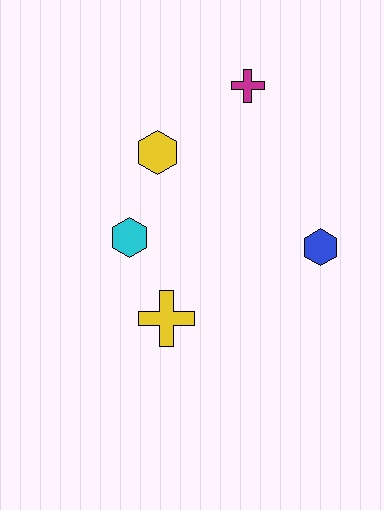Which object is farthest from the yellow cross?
The magenta cross is farthest from the yellow cross.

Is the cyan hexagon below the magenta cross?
Yes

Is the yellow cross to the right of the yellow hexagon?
Yes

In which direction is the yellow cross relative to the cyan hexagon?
The yellow cross is below the cyan hexagon.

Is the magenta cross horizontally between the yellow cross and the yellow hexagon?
No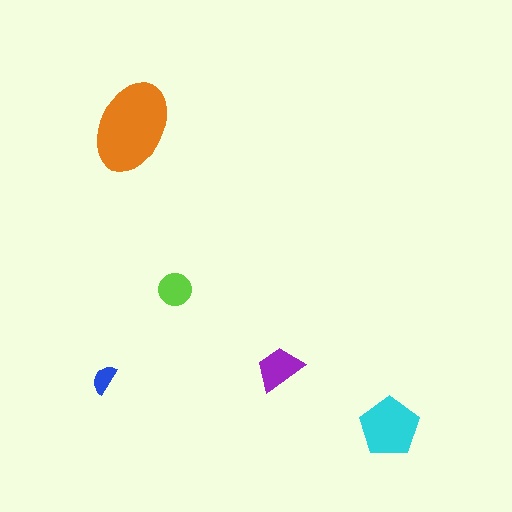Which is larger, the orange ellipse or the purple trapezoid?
The orange ellipse.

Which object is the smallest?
The blue semicircle.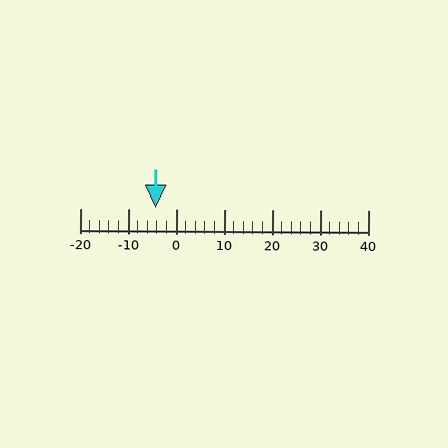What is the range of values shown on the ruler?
The ruler shows values from -20 to 40.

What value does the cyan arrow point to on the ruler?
The cyan arrow points to approximately -4.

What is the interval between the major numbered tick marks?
The major tick marks are spaced 10 units apart.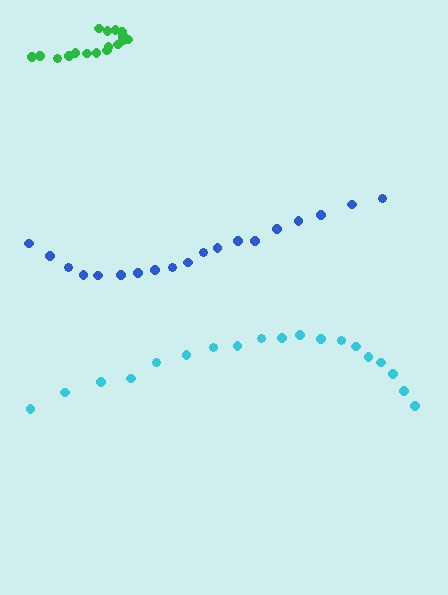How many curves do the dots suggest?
There are 3 distinct paths.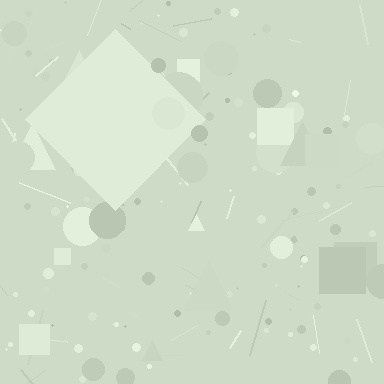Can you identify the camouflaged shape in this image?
The camouflaged shape is a diamond.